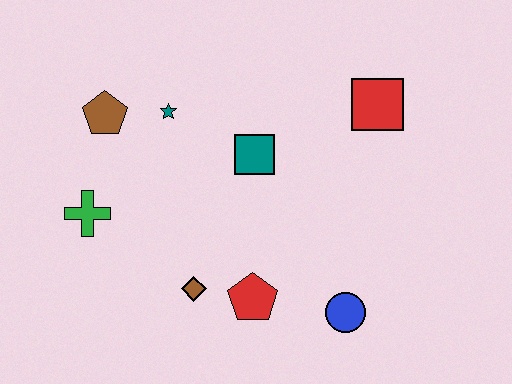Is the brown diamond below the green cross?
Yes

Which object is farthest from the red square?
The green cross is farthest from the red square.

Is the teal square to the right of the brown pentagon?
Yes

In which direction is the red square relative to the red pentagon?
The red square is above the red pentagon.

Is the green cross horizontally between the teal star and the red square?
No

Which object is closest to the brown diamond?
The red pentagon is closest to the brown diamond.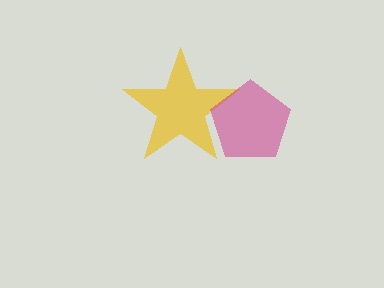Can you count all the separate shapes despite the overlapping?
Yes, there are 2 separate shapes.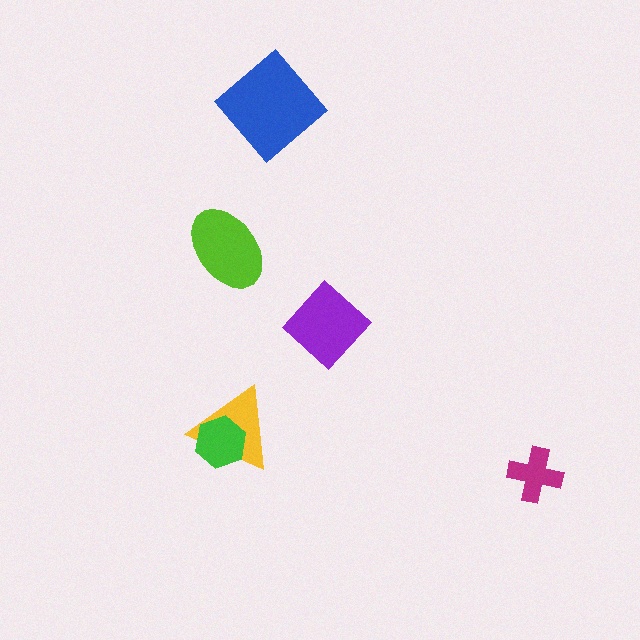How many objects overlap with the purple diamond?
0 objects overlap with the purple diamond.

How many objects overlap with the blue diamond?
0 objects overlap with the blue diamond.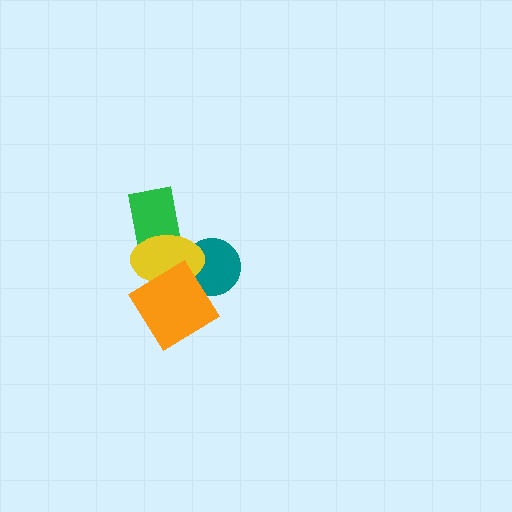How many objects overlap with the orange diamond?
2 objects overlap with the orange diamond.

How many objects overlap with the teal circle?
2 objects overlap with the teal circle.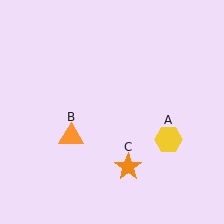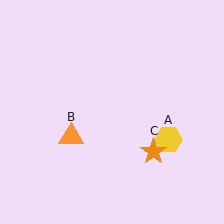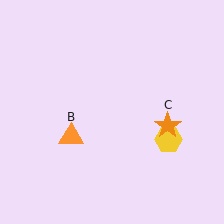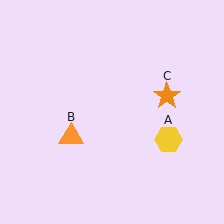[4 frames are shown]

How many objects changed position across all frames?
1 object changed position: orange star (object C).